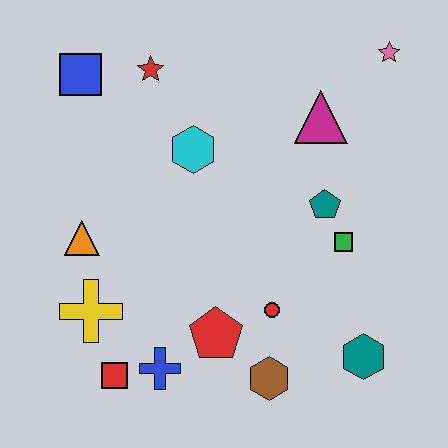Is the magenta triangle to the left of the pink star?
Yes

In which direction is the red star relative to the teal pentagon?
The red star is to the left of the teal pentagon.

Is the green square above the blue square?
No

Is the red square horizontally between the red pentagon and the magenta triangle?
No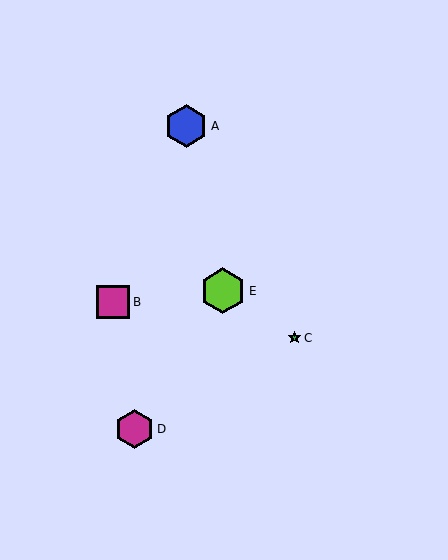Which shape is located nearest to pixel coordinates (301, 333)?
The green star (labeled C) at (294, 338) is nearest to that location.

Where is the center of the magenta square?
The center of the magenta square is at (113, 302).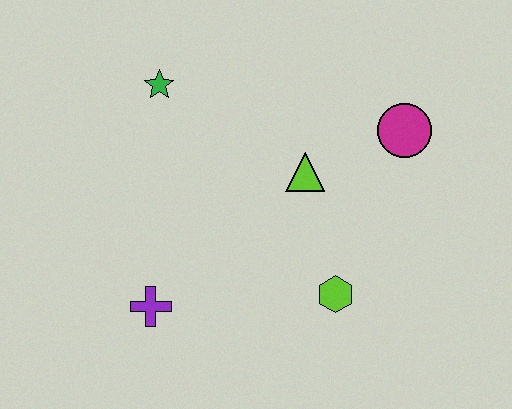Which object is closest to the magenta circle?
The lime triangle is closest to the magenta circle.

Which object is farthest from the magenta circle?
The purple cross is farthest from the magenta circle.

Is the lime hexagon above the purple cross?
Yes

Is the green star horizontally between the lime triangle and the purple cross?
Yes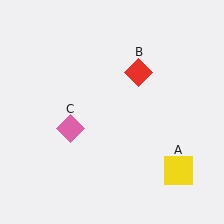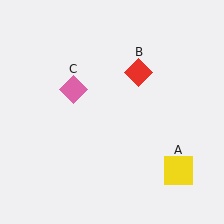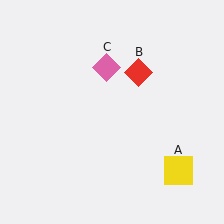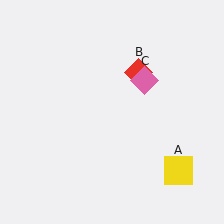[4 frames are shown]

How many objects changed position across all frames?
1 object changed position: pink diamond (object C).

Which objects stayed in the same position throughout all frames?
Yellow square (object A) and red diamond (object B) remained stationary.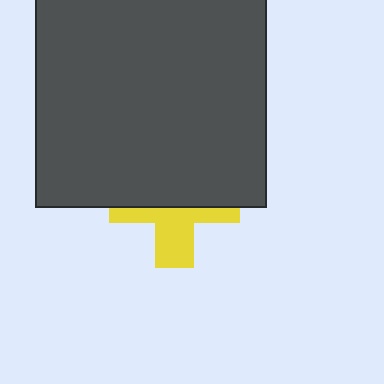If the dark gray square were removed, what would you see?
You would see the complete yellow cross.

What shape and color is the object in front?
The object in front is a dark gray square.